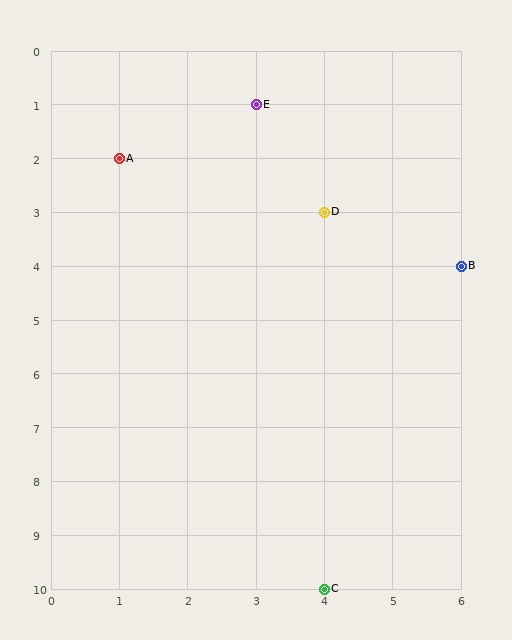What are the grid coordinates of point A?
Point A is at grid coordinates (1, 2).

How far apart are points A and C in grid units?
Points A and C are 3 columns and 8 rows apart (about 8.5 grid units diagonally).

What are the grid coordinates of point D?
Point D is at grid coordinates (4, 3).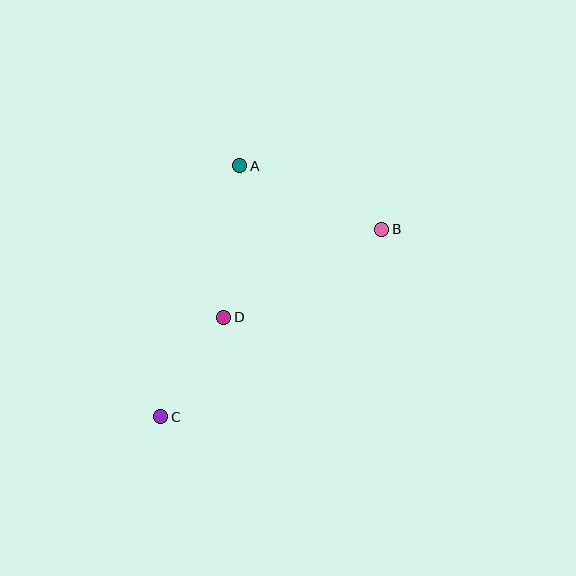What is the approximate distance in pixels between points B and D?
The distance between B and D is approximately 181 pixels.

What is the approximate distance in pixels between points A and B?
The distance between A and B is approximately 155 pixels.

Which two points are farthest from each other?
Points B and C are farthest from each other.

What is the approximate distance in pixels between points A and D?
The distance between A and D is approximately 152 pixels.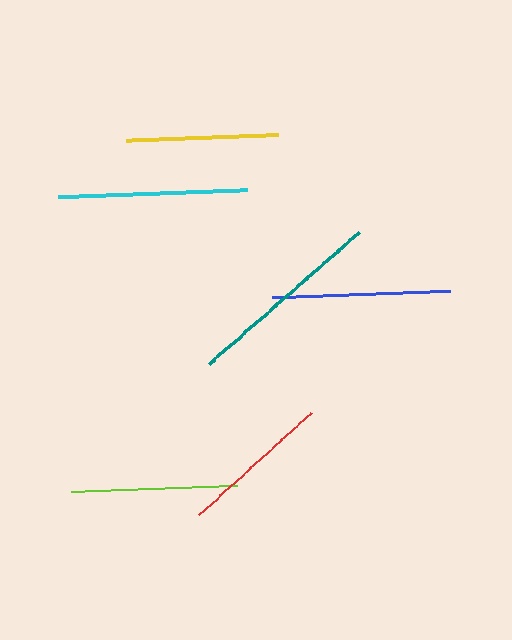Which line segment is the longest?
The teal line is the longest at approximately 200 pixels.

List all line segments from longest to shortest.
From longest to shortest: teal, cyan, blue, lime, yellow, red.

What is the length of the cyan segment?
The cyan segment is approximately 190 pixels long.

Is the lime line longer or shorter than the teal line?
The teal line is longer than the lime line.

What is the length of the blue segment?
The blue segment is approximately 177 pixels long.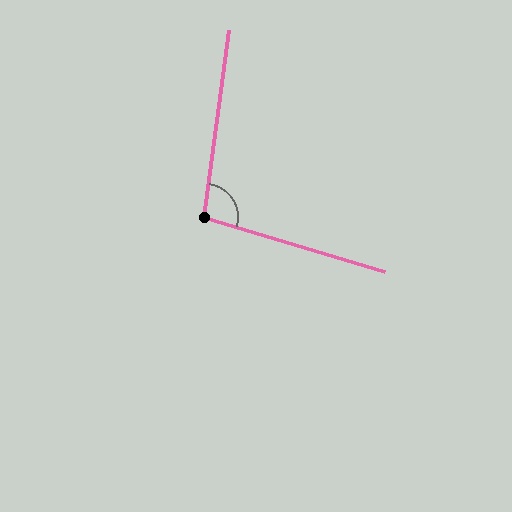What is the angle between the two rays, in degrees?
Approximately 99 degrees.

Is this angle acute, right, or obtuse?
It is obtuse.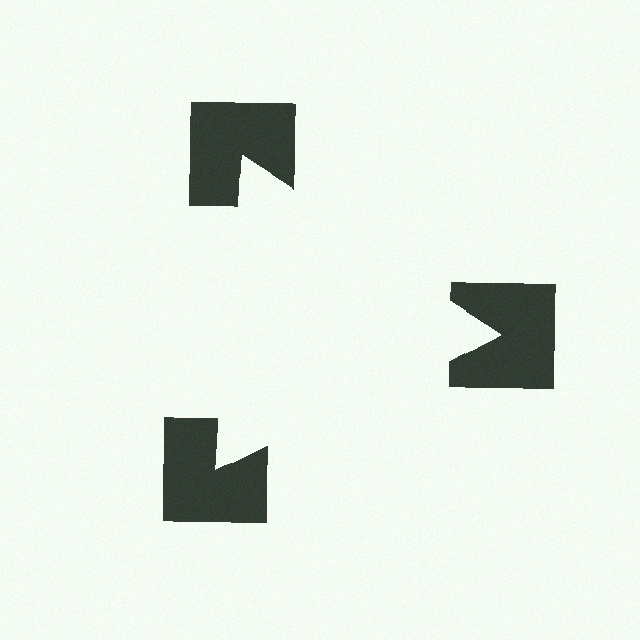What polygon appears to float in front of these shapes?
An illusory triangle — its edges are inferred from the aligned wedge cuts in the notched squares, not physically drawn.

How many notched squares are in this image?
There are 3 — one at each vertex of the illusory triangle.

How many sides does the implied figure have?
3 sides.